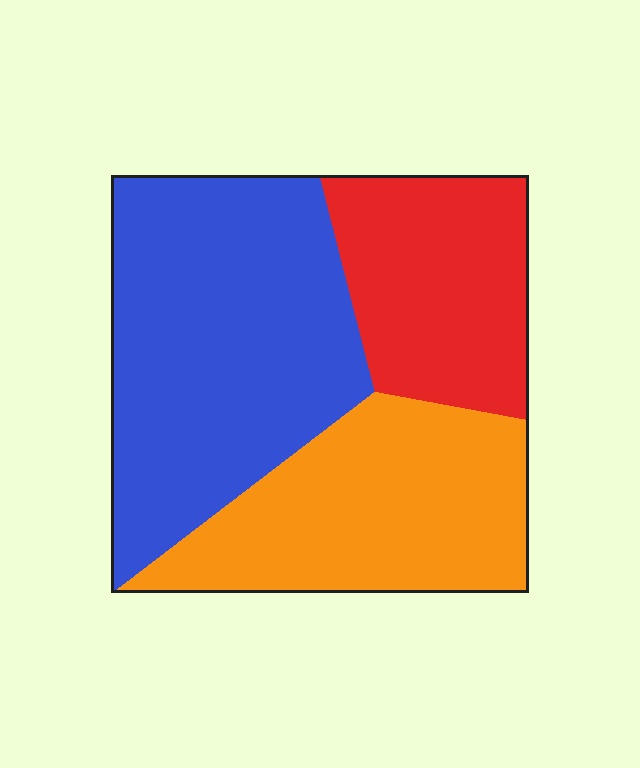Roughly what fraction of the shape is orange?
Orange covers roughly 30% of the shape.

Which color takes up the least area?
Red, at roughly 25%.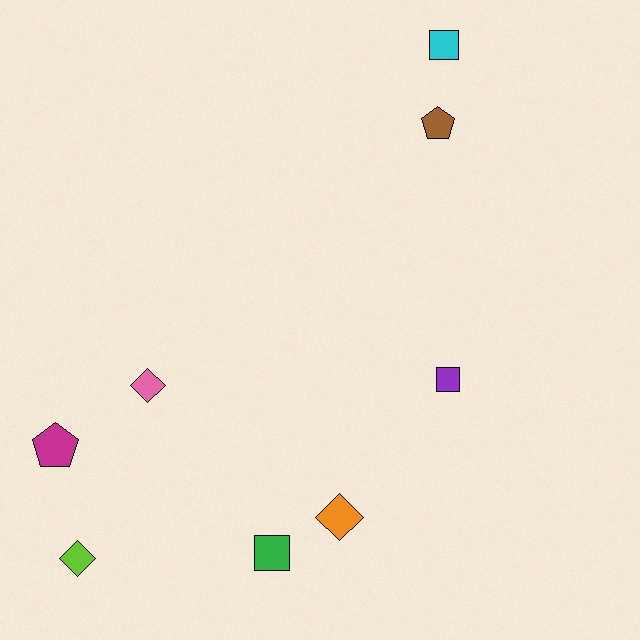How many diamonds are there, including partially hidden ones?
There are 3 diamonds.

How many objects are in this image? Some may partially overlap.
There are 8 objects.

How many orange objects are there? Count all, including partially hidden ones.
There is 1 orange object.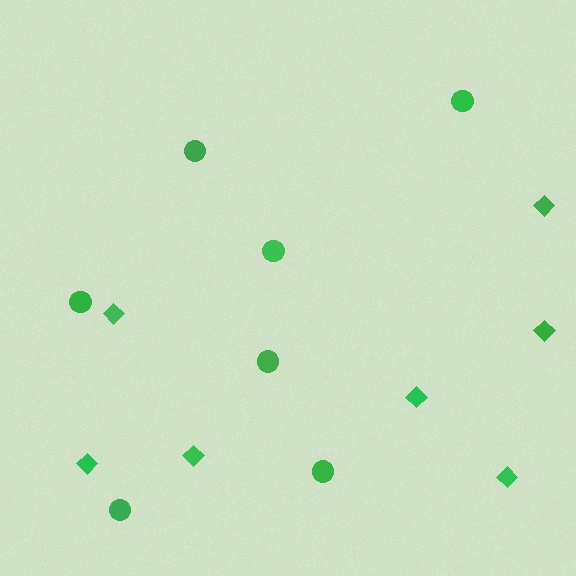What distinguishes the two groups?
There are 2 groups: one group of diamonds (7) and one group of circles (7).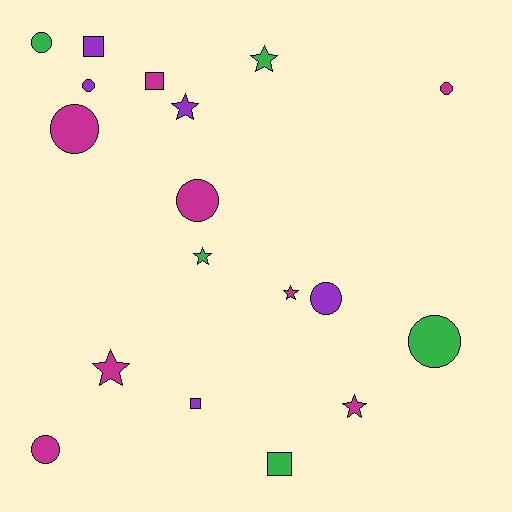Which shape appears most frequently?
Circle, with 8 objects.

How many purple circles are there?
There are 2 purple circles.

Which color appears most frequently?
Magenta, with 8 objects.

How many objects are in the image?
There are 18 objects.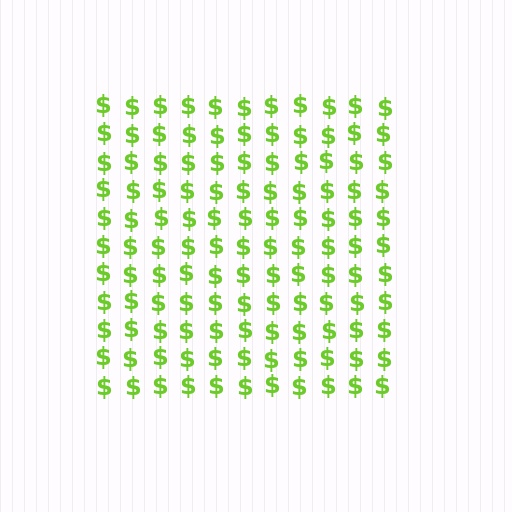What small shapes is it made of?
It is made of small dollar signs.